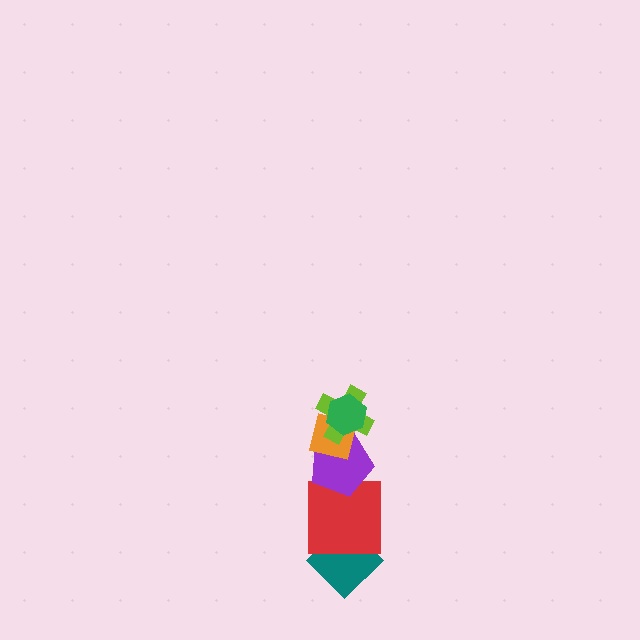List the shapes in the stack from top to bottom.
From top to bottom: the green hexagon, the lime cross, the orange square, the purple pentagon, the red square, the teal diamond.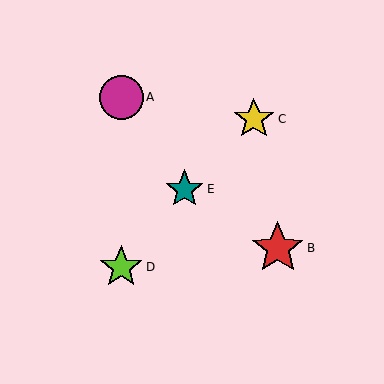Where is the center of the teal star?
The center of the teal star is at (184, 189).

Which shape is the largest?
The red star (labeled B) is the largest.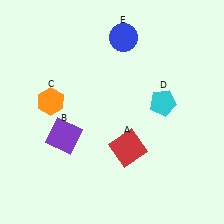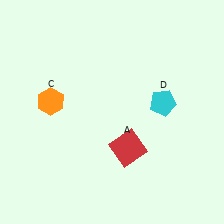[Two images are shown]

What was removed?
The purple square (B), the blue circle (E) were removed in Image 2.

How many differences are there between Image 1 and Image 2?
There are 2 differences between the two images.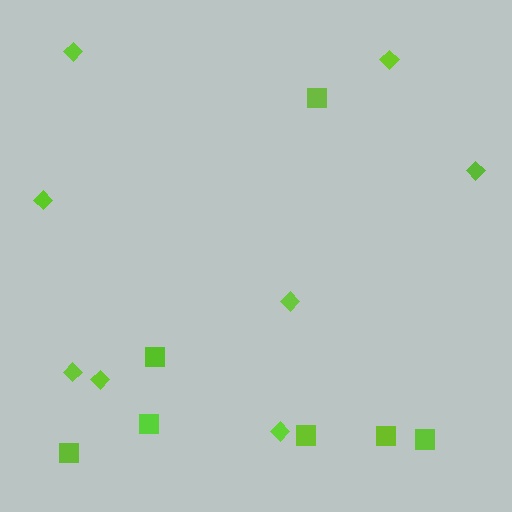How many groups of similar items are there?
There are 2 groups: one group of diamonds (8) and one group of squares (7).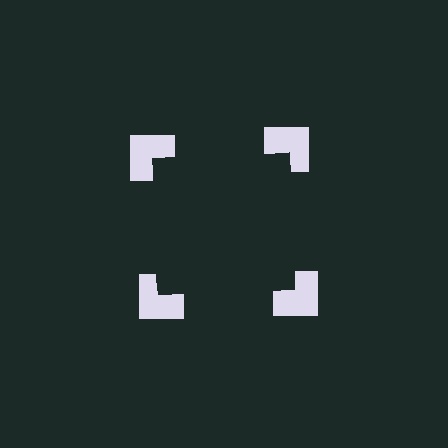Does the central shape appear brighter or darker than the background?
It typically appears slightly darker than the background, even though no actual brightness change is drawn.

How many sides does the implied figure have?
4 sides.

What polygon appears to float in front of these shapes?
An illusory square — its edges are inferred from the aligned wedge cuts in the notched squares, not physically drawn.